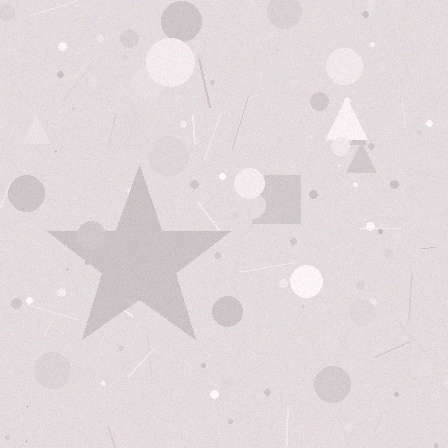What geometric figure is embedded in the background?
A star is embedded in the background.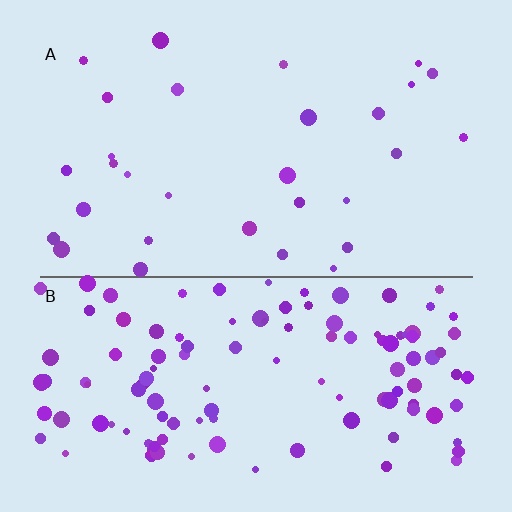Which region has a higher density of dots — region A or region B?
B (the bottom).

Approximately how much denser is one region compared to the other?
Approximately 4.0× — region B over region A.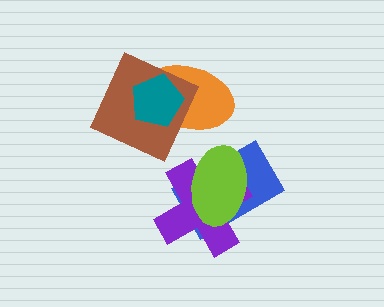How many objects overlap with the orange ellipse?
2 objects overlap with the orange ellipse.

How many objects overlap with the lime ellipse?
2 objects overlap with the lime ellipse.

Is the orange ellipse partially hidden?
Yes, it is partially covered by another shape.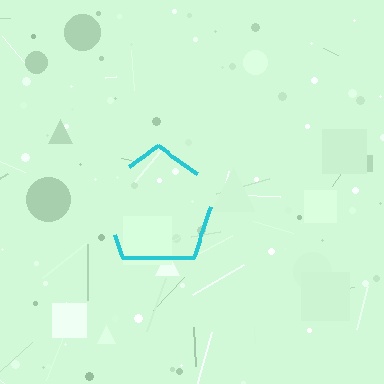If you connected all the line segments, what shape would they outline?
They would outline a pentagon.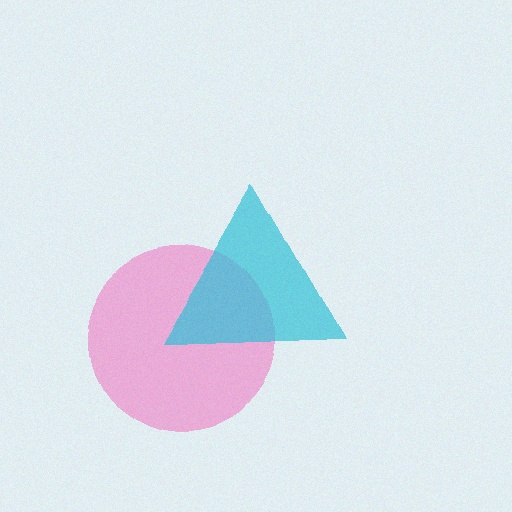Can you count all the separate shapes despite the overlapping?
Yes, there are 2 separate shapes.